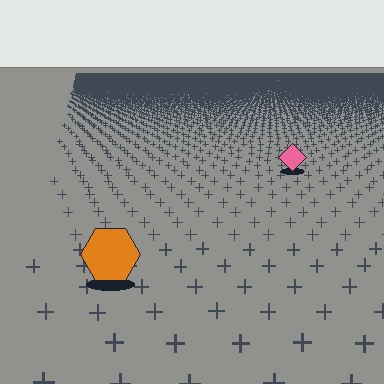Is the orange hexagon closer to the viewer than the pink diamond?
Yes. The orange hexagon is closer — you can tell from the texture gradient: the ground texture is coarser near it.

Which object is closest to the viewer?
The orange hexagon is closest. The texture marks near it are larger and more spread out.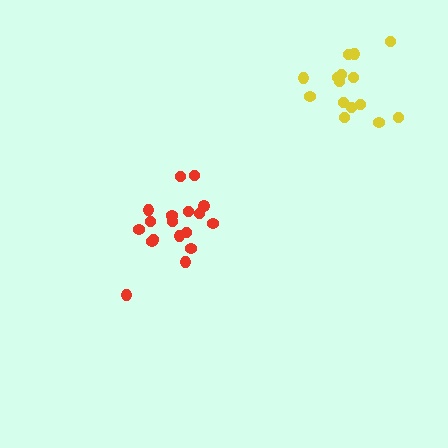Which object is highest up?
The yellow cluster is topmost.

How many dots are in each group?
Group 1: 18 dots, Group 2: 15 dots (33 total).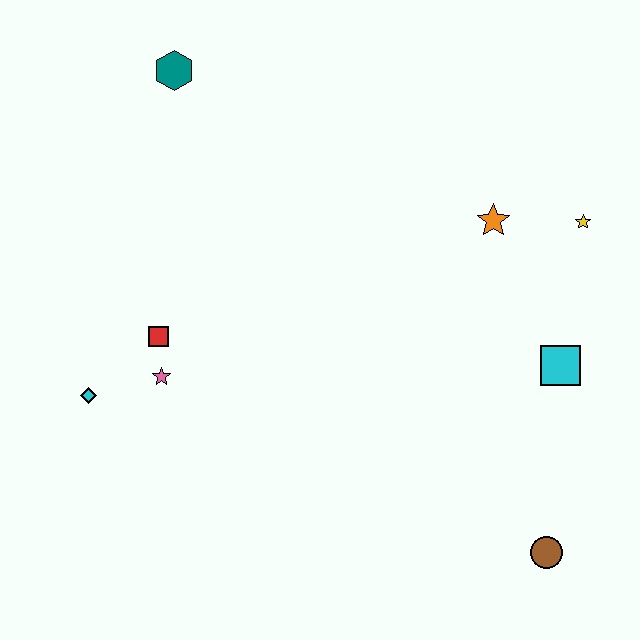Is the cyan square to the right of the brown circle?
Yes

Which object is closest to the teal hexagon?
The red square is closest to the teal hexagon.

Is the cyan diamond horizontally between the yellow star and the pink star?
No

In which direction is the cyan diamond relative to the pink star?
The cyan diamond is to the left of the pink star.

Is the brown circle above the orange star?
No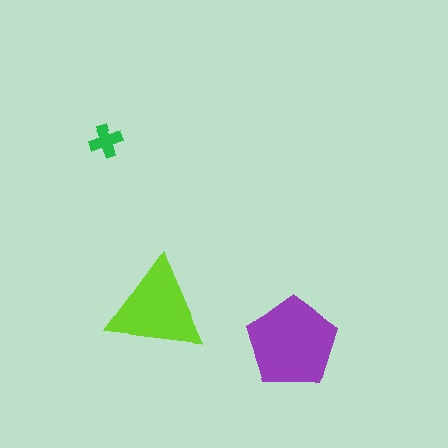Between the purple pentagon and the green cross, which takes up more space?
The purple pentagon.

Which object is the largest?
The purple pentagon.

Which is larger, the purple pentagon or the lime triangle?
The purple pentagon.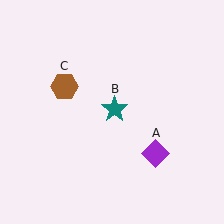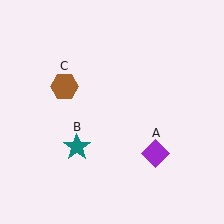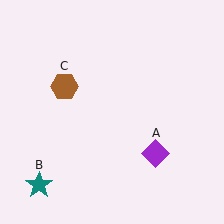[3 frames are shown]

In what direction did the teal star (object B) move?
The teal star (object B) moved down and to the left.